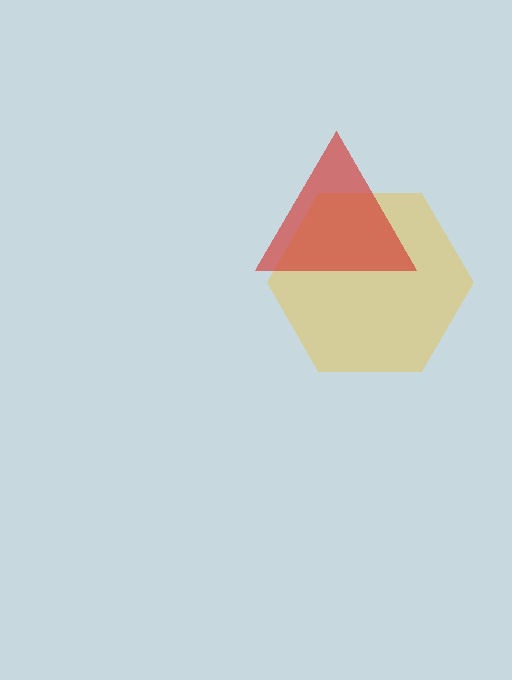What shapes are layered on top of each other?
The layered shapes are: a yellow hexagon, a red triangle.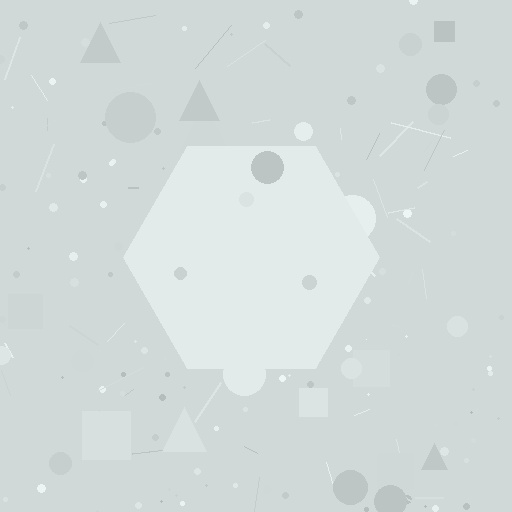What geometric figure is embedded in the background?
A hexagon is embedded in the background.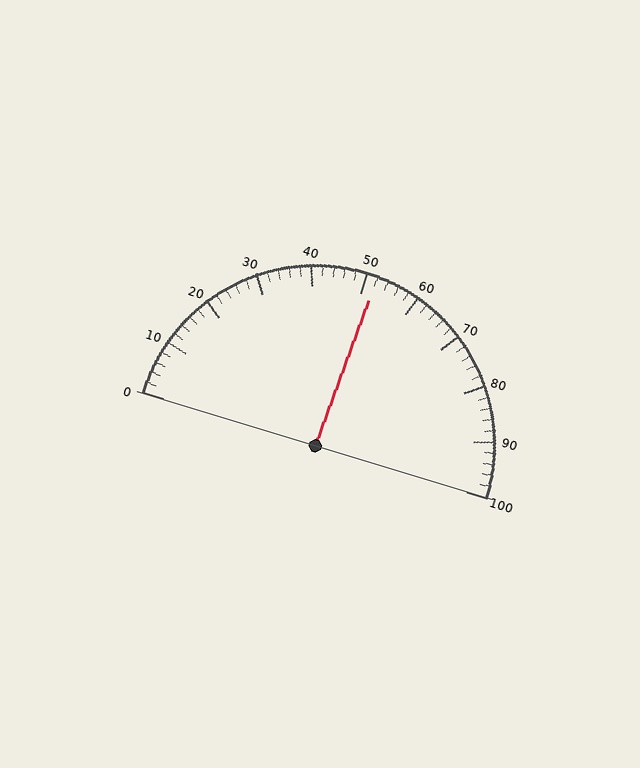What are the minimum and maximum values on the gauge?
The gauge ranges from 0 to 100.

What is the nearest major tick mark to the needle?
The nearest major tick mark is 50.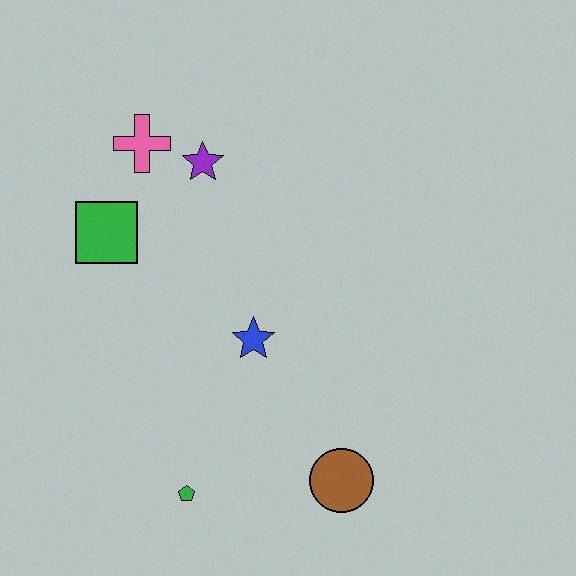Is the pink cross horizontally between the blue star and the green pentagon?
No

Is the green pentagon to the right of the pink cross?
Yes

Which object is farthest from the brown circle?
The pink cross is farthest from the brown circle.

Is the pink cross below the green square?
No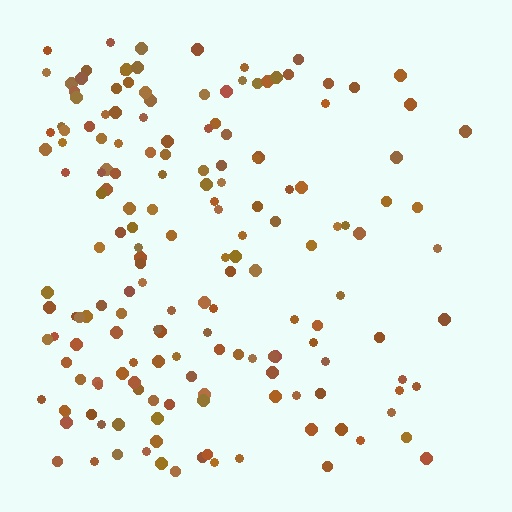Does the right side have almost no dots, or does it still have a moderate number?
Still a moderate number, just noticeably fewer than the left.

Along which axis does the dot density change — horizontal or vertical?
Horizontal.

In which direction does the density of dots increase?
From right to left, with the left side densest.